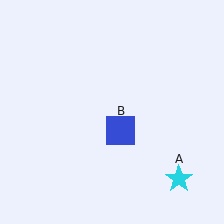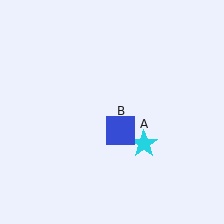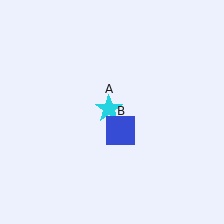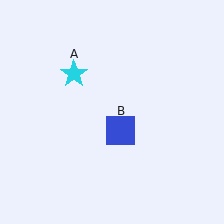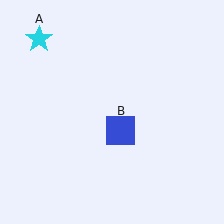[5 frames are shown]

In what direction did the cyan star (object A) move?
The cyan star (object A) moved up and to the left.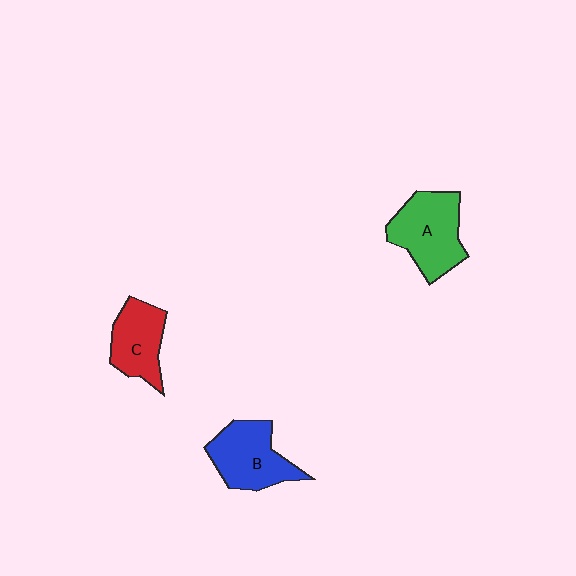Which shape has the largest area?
Shape A (green).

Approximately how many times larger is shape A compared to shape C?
Approximately 1.3 times.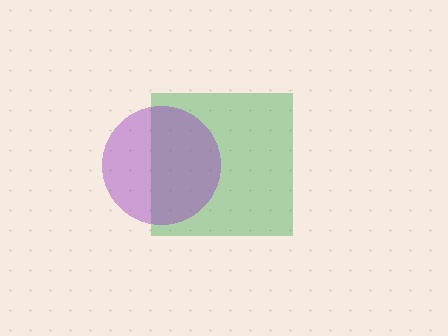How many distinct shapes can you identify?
There are 2 distinct shapes: a green square, a purple circle.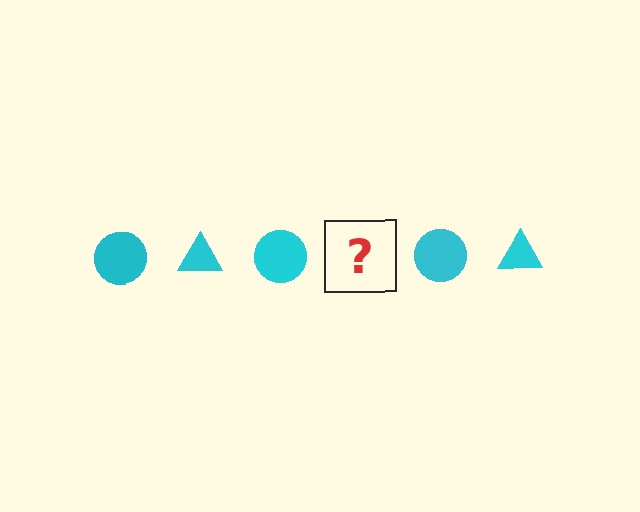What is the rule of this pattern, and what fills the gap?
The rule is that the pattern cycles through circle, triangle shapes in cyan. The gap should be filled with a cyan triangle.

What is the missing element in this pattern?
The missing element is a cyan triangle.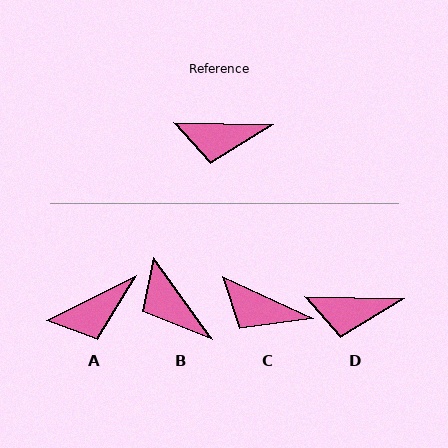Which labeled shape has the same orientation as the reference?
D.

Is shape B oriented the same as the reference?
No, it is off by about 53 degrees.